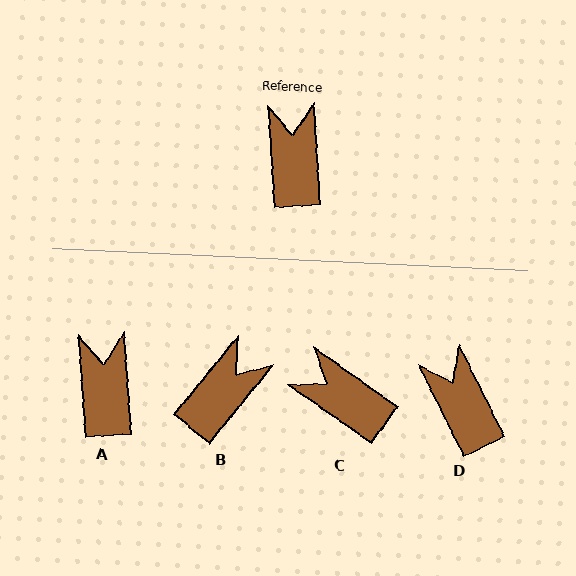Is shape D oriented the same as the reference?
No, it is off by about 23 degrees.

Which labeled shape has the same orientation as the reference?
A.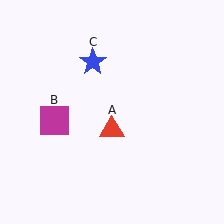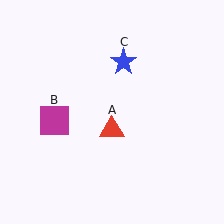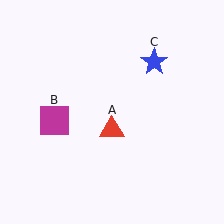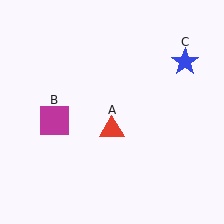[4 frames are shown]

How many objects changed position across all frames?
1 object changed position: blue star (object C).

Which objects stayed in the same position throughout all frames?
Red triangle (object A) and magenta square (object B) remained stationary.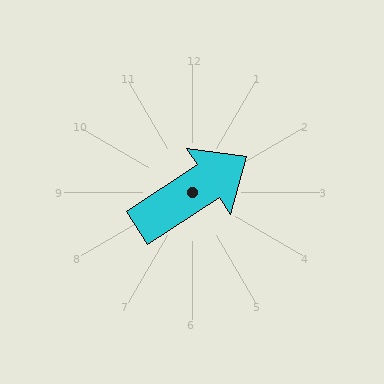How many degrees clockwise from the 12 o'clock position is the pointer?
Approximately 57 degrees.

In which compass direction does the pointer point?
Northeast.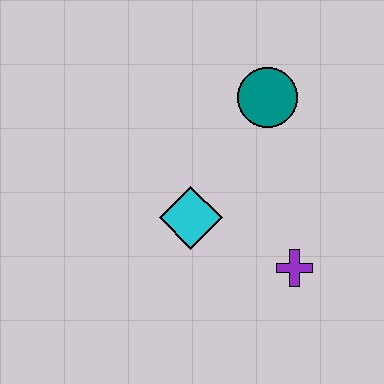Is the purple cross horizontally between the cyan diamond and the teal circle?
No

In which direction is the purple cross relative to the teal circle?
The purple cross is below the teal circle.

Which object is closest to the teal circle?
The cyan diamond is closest to the teal circle.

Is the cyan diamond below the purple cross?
No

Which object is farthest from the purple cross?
The teal circle is farthest from the purple cross.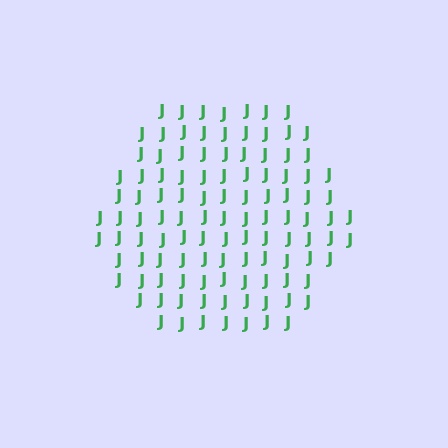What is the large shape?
The large shape is a hexagon.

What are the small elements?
The small elements are letter J's.